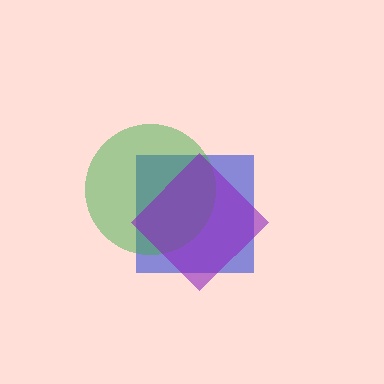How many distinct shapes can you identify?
There are 3 distinct shapes: a blue square, a green circle, a purple diamond.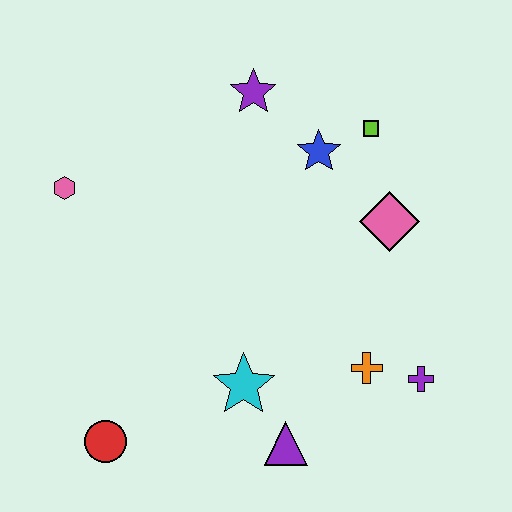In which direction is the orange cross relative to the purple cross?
The orange cross is to the left of the purple cross.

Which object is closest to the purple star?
The blue star is closest to the purple star.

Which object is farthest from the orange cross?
The pink hexagon is farthest from the orange cross.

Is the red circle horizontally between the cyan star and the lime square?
No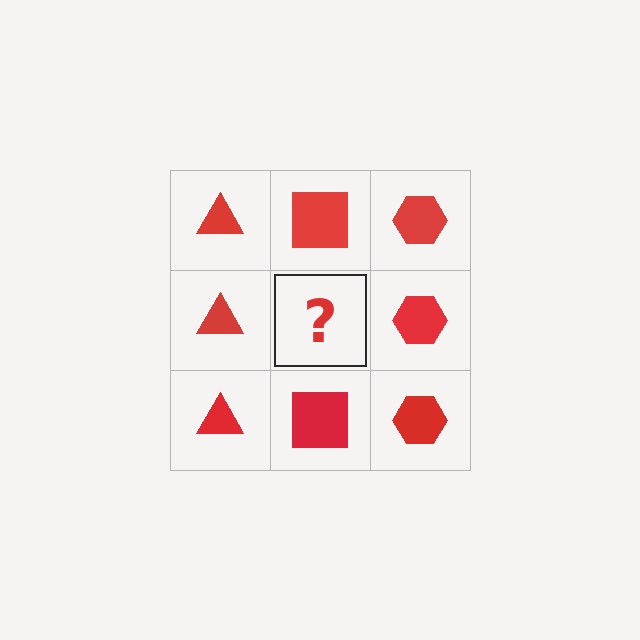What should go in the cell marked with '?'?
The missing cell should contain a red square.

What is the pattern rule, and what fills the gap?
The rule is that each column has a consistent shape. The gap should be filled with a red square.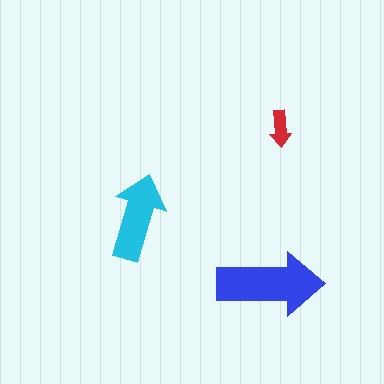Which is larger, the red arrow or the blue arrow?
The blue one.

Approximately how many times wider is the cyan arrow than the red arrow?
About 2.5 times wider.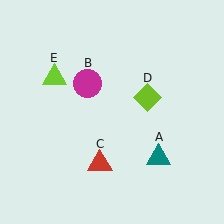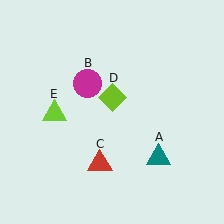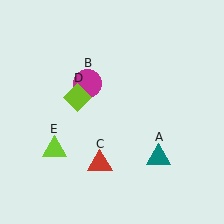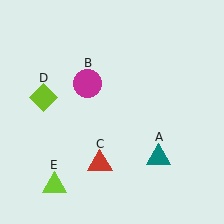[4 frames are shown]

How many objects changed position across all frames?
2 objects changed position: lime diamond (object D), lime triangle (object E).